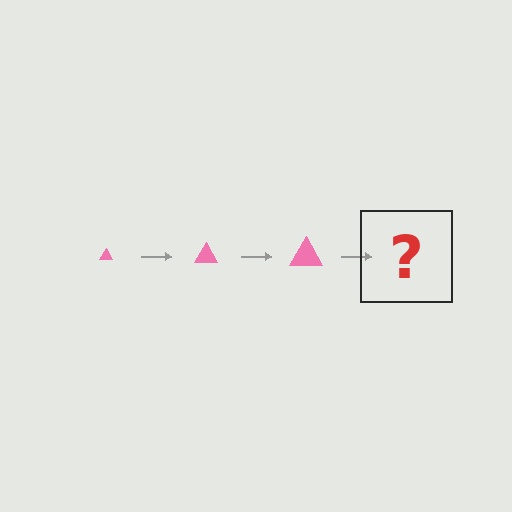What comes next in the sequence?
The next element should be a pink triangle, larger than the previous one.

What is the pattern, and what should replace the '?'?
The pattern is that the triangle gets progressively larger each step. The '?' should be a pink triangle, larger than the previous one.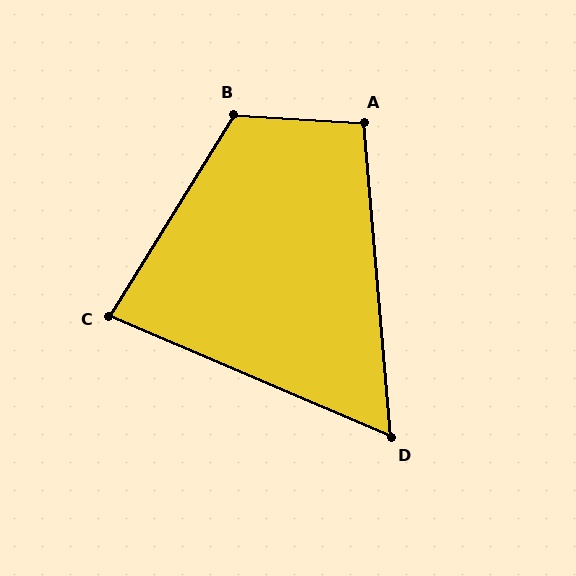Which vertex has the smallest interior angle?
D, at approximately 62 degrees.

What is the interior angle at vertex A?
Approximately 99 degrees (obtuse).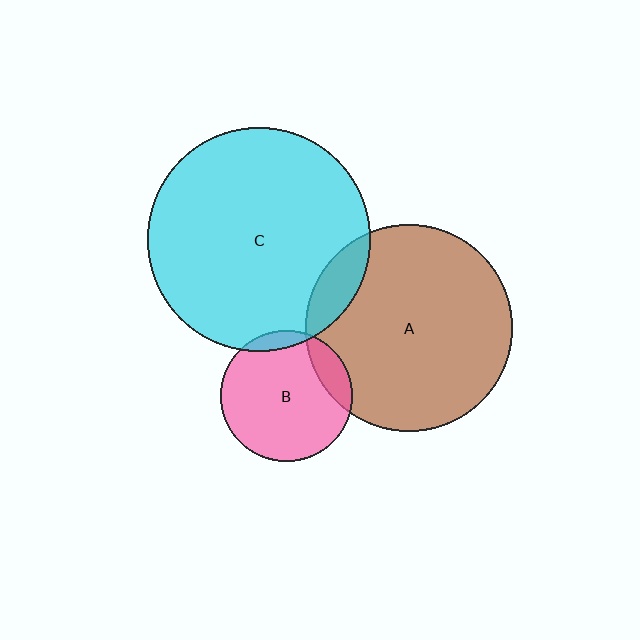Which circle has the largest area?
Circle C (cyan).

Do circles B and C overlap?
Yes.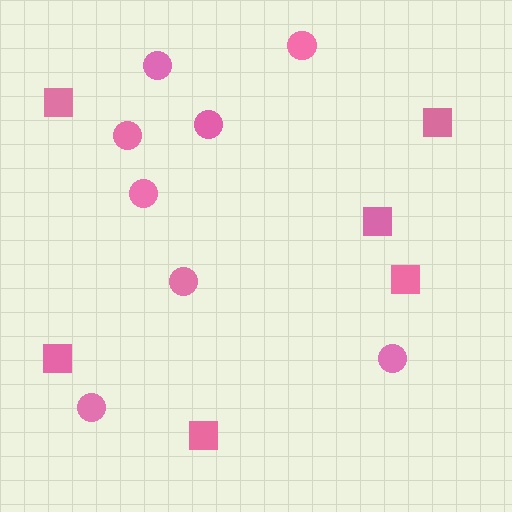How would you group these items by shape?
There are 2 groups: one group of squares (6) and one group of circles (8).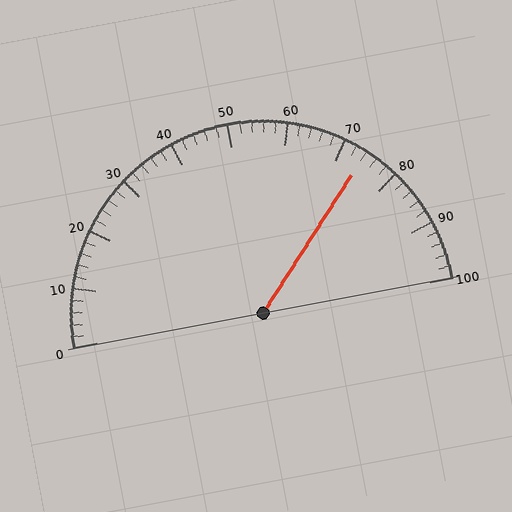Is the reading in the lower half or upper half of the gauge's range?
The reading is in the upper half of the range (0 to 100).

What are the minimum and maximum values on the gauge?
The gauge ranges from 0 to 100.